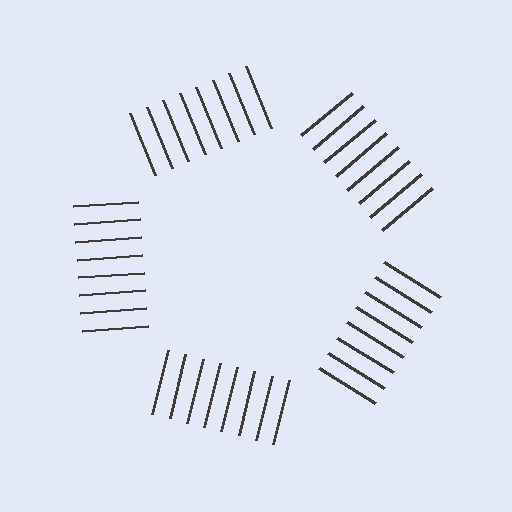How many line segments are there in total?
40 — 8 along each of the 5 edges.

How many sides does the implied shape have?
5 sides — the line-ends trace a pentagon.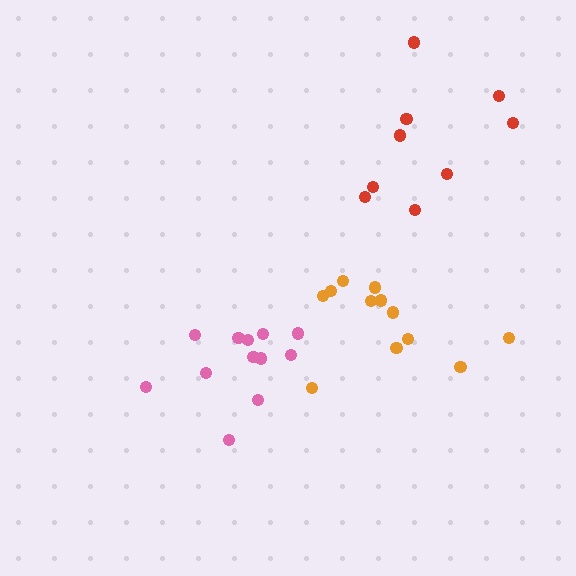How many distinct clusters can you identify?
There are 3 distinct clusters.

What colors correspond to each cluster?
The clusters are colored: pink, orange, red.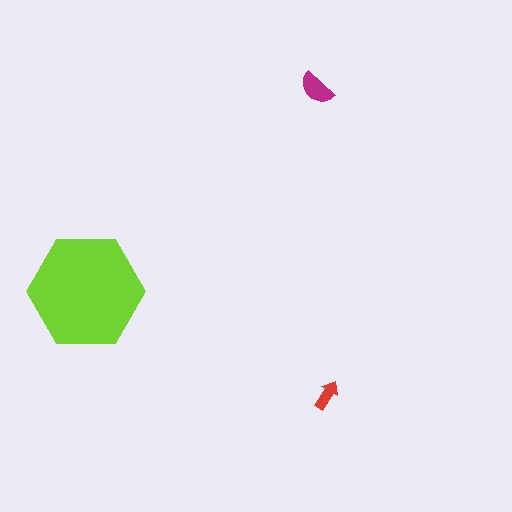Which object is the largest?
The lime hexagon.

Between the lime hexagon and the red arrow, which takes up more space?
The lime hexagon.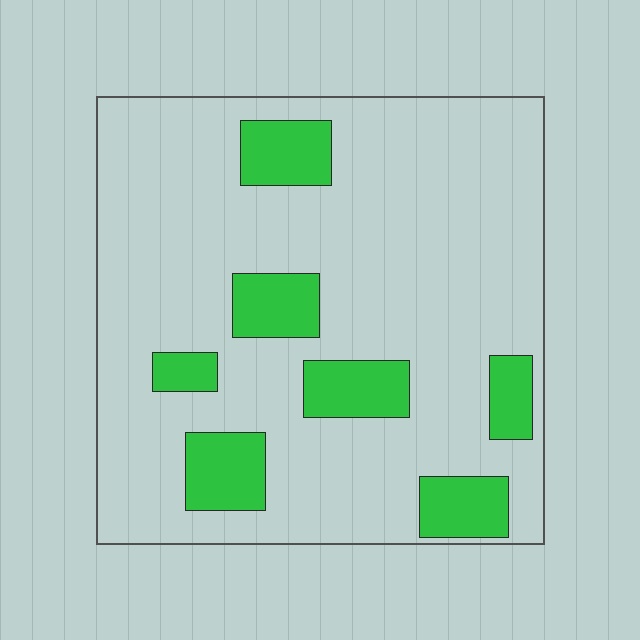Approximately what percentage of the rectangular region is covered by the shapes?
Approximately 20%.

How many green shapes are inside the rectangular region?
7.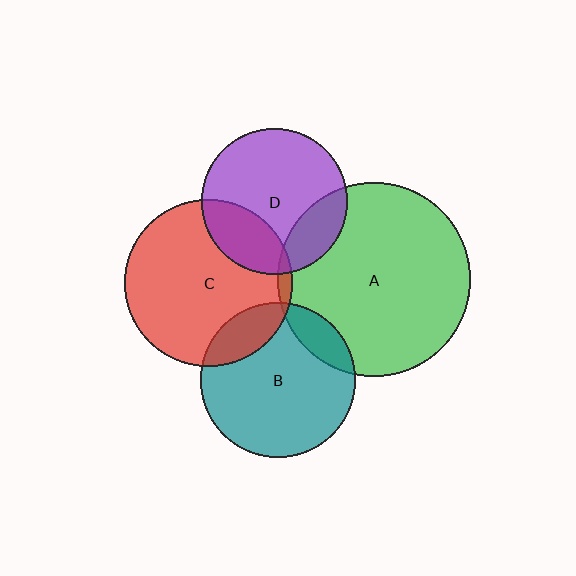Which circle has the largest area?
Circle A (green).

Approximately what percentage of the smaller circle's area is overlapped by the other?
Approximately 15%.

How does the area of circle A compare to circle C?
Approximately 1.3 times.